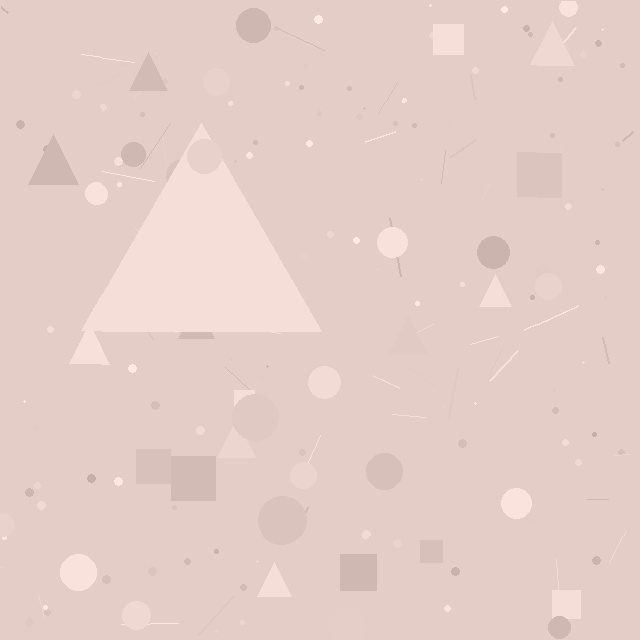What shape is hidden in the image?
A triangle is hidden in the image.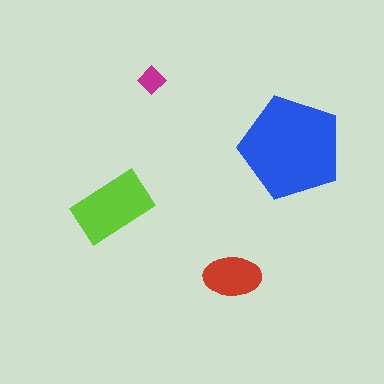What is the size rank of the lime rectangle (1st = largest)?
2nd.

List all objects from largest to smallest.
The blue pentagon, the lime rectangle, the red ellipse, the magenta diamond.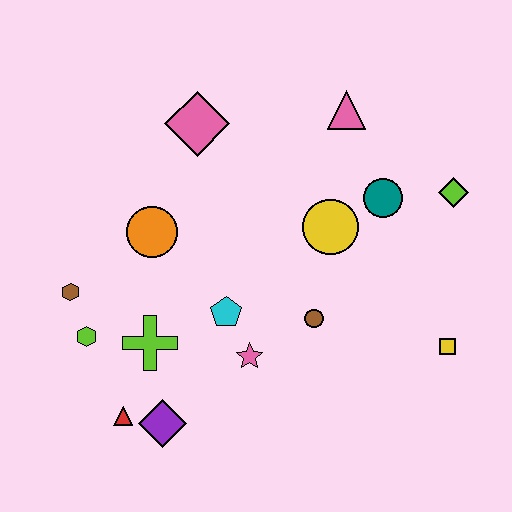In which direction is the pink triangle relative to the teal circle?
The pink triangle is above the teal circle.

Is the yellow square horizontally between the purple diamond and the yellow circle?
No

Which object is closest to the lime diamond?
The teal circle is closest to the lime diamond.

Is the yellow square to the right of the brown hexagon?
Yes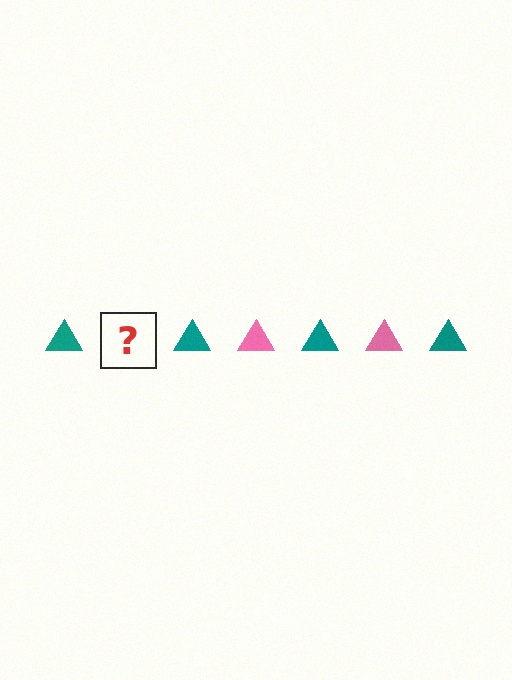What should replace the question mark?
The question mark should be replaced with a pink triangle.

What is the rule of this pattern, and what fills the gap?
The rule is that the pattern cycles through teal, pink triangles. The gap should be filled with a pink triangle.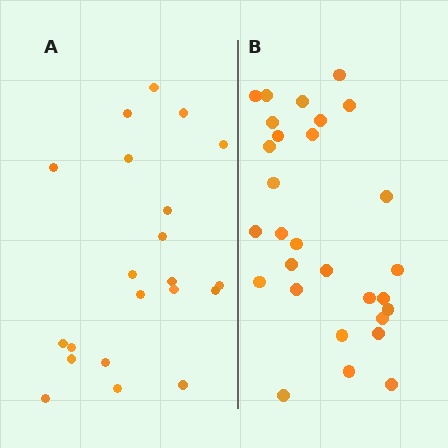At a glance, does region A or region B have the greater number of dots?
Region B (the right region) has more dots.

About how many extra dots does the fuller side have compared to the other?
Region B has roughly 8 or so more dots than region A.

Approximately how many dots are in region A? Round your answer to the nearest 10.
About 20 dots. (The exact count is 21, which rounds to 20.)